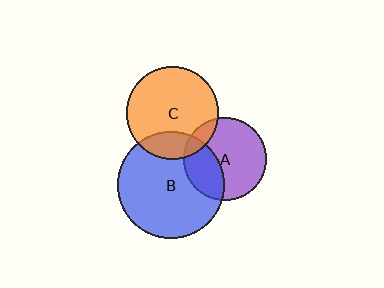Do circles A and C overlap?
Yes.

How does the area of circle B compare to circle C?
Approximately 1.3 times.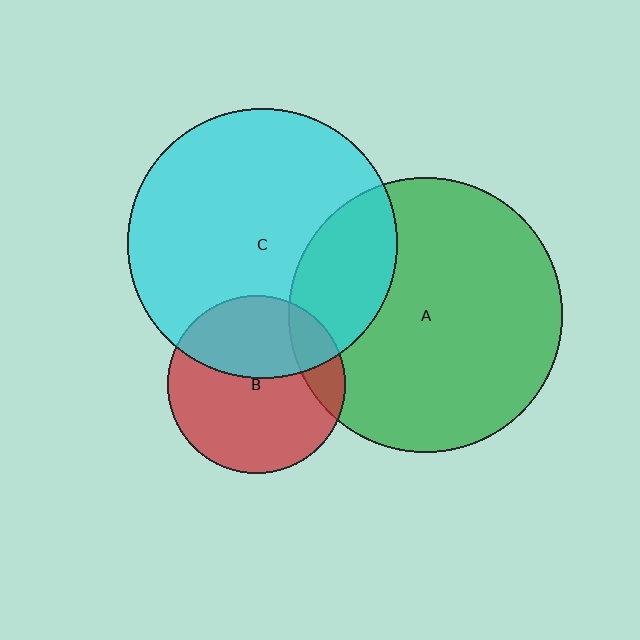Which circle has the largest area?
Circle A (green).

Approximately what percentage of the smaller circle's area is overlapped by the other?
Approximately 40%.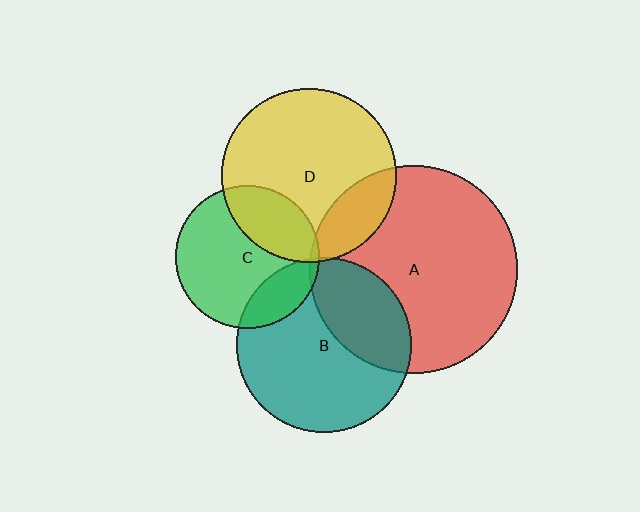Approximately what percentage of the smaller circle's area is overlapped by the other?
Approximately 20%.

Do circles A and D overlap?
Yes.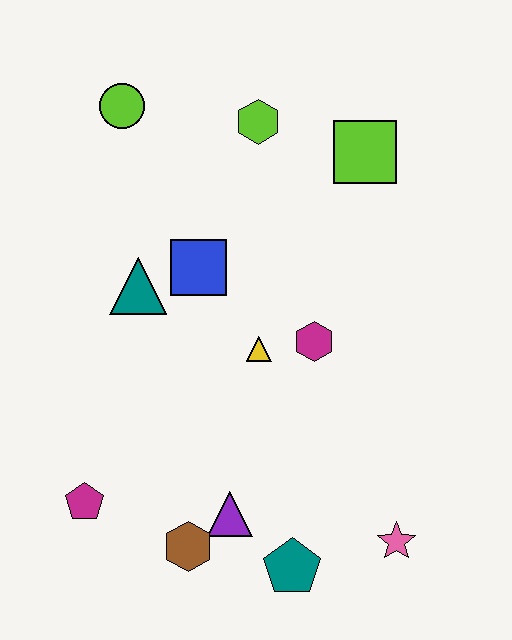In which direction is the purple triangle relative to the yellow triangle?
The purple triangle is below the yellow triangle.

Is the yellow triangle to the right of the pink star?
No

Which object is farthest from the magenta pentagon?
The lime square is farthest from the magenta pentagon.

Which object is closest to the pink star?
The teal pentagon is closest to the pink star.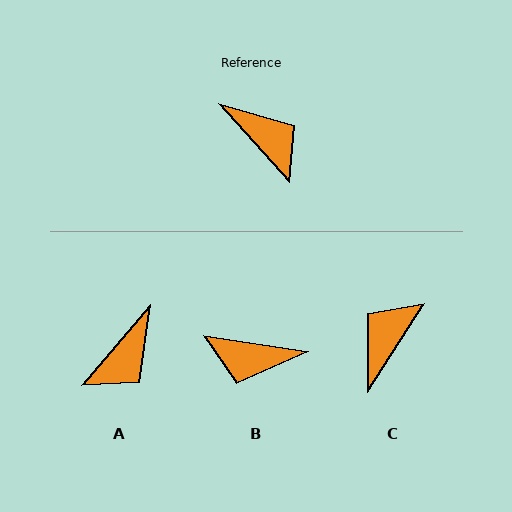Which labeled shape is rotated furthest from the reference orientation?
B, about 140 degrees away.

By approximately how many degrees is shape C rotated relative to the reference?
Approximately 106 degrees counter-clockwise.